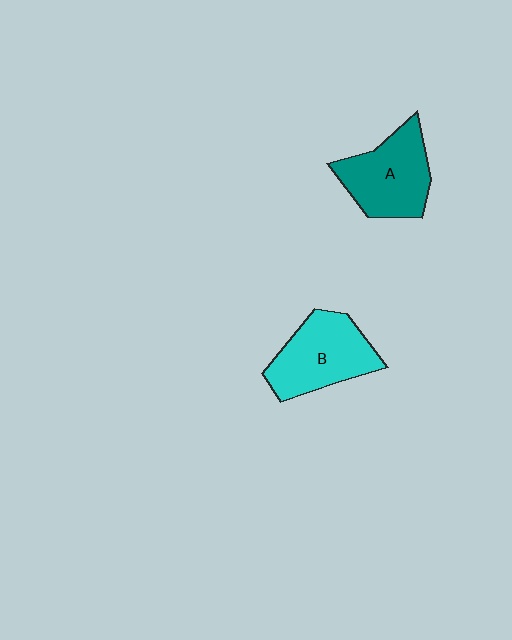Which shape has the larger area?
Shape B (cyan).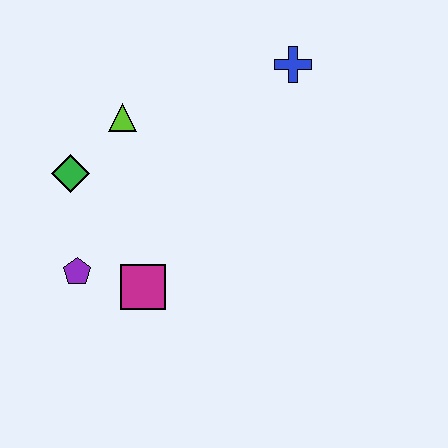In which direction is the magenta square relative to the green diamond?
The magenta square is below the green diamond.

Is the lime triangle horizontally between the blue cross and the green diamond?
Yes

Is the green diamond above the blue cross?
No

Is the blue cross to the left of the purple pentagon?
No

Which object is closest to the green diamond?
The lime triangle is closest to the green diamond.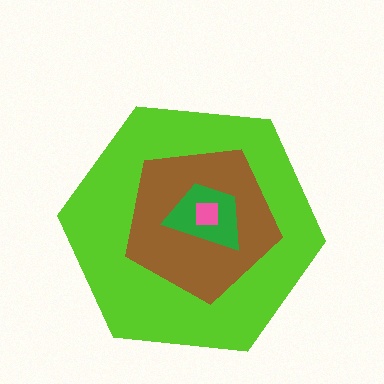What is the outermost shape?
The lime hexagon.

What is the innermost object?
The pink square.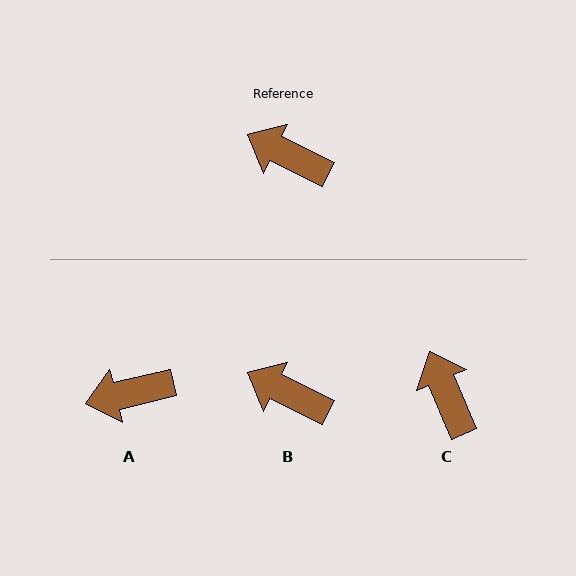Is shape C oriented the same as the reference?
No, it is off by about 41 degrees.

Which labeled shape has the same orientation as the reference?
B.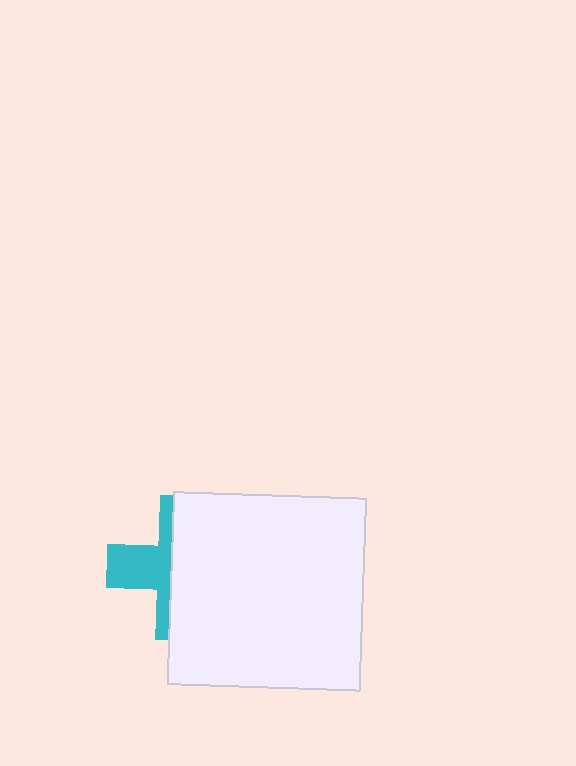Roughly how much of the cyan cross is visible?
A small part of it is visible (roughly 39%).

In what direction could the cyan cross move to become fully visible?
The cyan cross could move left. That would shift it out from behind the white square entirely.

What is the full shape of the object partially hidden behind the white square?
The partially hidden object is a cyan cross.